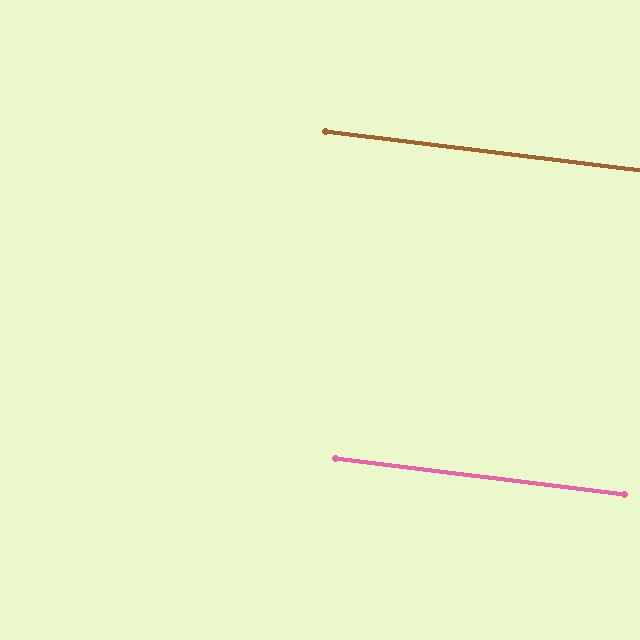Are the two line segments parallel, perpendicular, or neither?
Parallel — their directions differ by only 0.0°.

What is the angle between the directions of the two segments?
Approximately 0 degrees.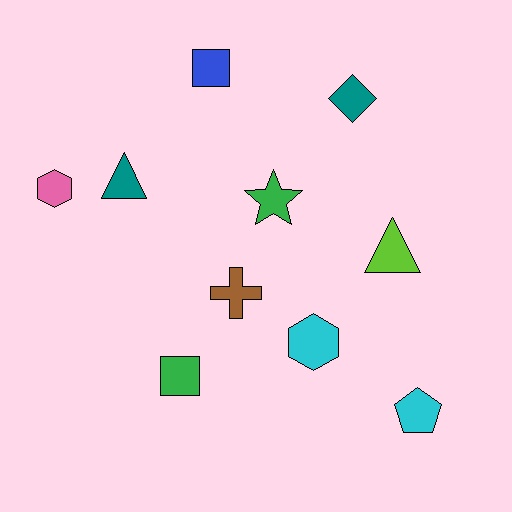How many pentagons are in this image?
There is 1 pentagon.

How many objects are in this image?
There are 10 objects.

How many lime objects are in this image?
There is 1 lime object.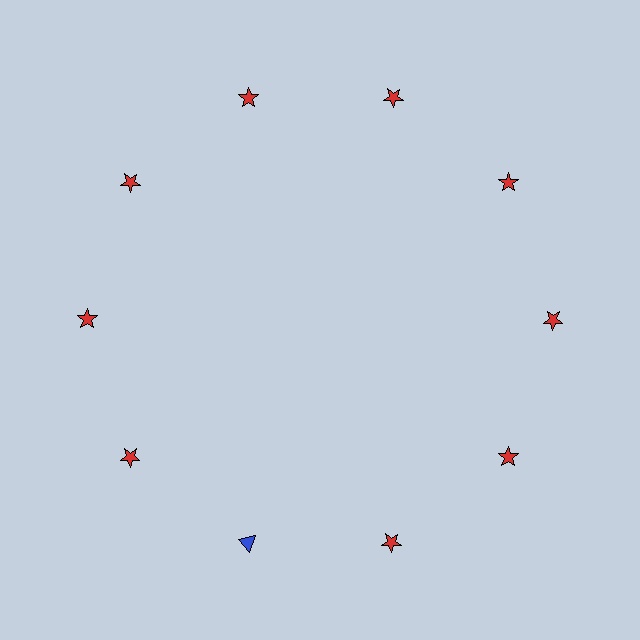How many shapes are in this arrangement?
There are 10 shapes arranged in a ring pattern.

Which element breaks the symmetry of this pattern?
The blue triangle at roughly the 7 o'clock position breaks the symmetry. All other shapes are red stars.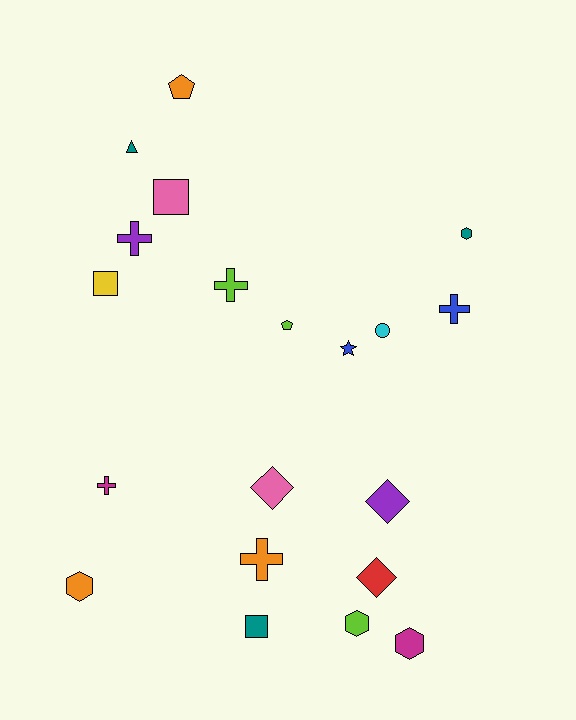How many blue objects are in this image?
There are 2 blue objects.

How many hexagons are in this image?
There are 4 hexagons.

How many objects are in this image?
There are 20 objects.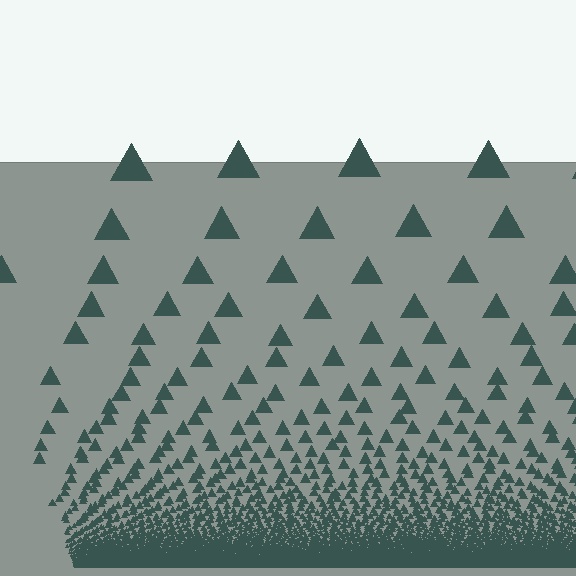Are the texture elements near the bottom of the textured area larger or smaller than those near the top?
Smaller. The gradient is inverted — elements near the bottom are smaller and denser.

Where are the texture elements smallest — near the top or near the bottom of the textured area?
Near the bottom.